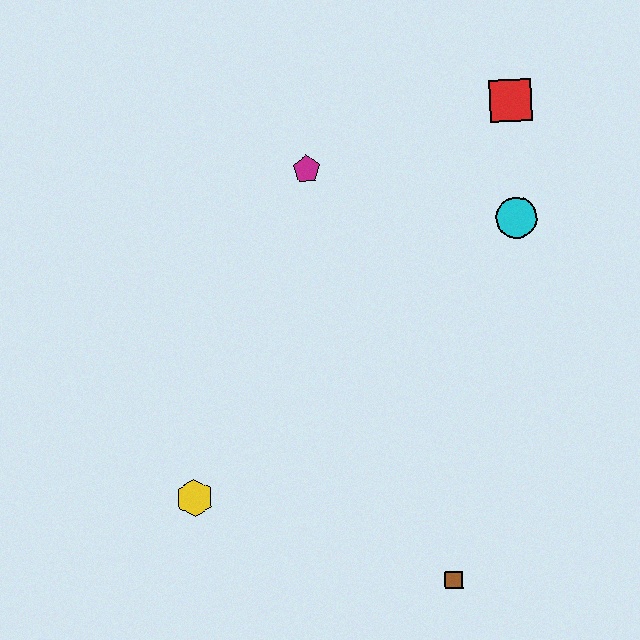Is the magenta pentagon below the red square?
Yes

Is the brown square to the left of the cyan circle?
Yes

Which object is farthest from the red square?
The yellow hexagon is farthest from the red square.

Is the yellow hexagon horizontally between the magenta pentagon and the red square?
No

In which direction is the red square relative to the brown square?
The red square is above the brown square.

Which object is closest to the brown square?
The yellow hexagon is closest to the brown square.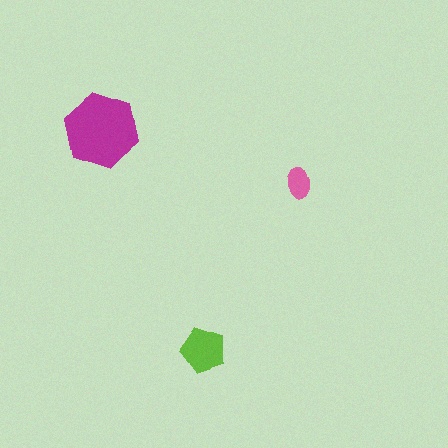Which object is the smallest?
The pink ellipse.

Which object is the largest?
The magenta hexagon.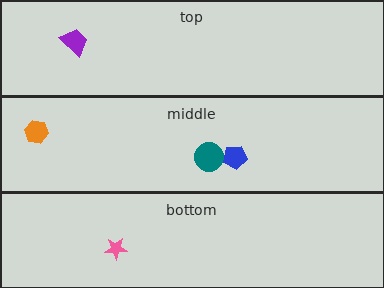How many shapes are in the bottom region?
1.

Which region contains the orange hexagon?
The middle region.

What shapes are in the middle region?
The teal circle, the blue pentagon, the orange hexagon.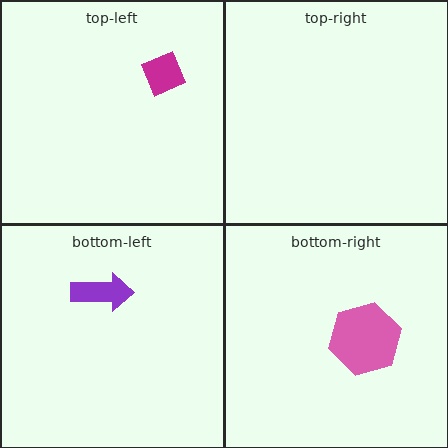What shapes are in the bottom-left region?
The purple arrow.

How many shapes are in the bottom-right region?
1.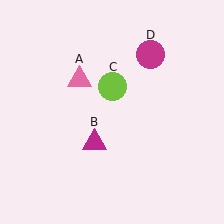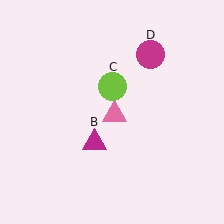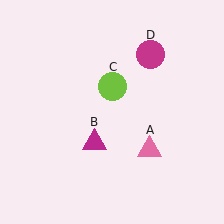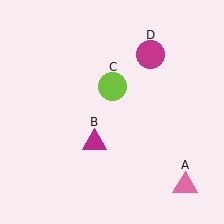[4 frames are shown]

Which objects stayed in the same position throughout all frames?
Magenta triangle (object B) and lime circle (object C) and magenta circle (object D) remained stationary.